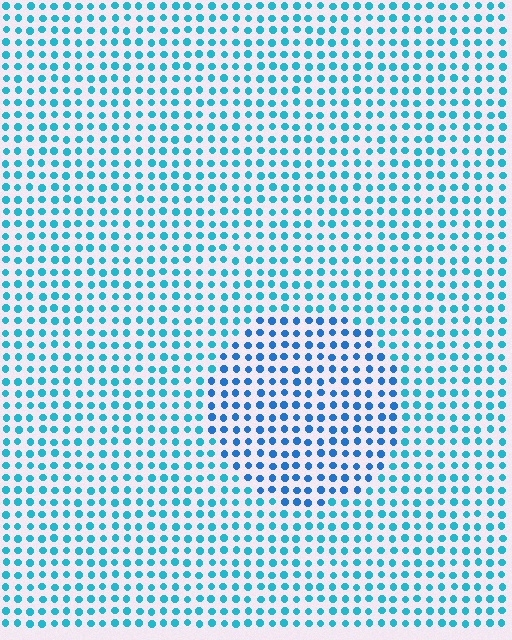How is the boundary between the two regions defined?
The boundary is defined purely by a slight shift in hue (about 24 degrees). Spacing, size, and orientation are identical on both sides.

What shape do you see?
I see a circle.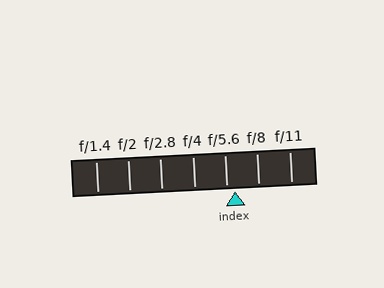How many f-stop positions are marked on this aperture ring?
There are 7 f-stop positions marked.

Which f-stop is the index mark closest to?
The index mark is closest to f/5.6.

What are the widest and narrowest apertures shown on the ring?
The widest aperture shown is f/1.4 and the narrowest is f/11.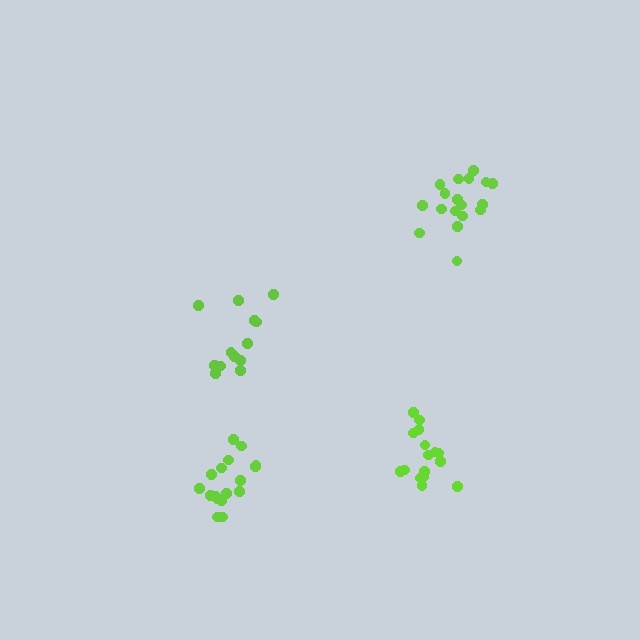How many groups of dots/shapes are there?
There are 4 groups.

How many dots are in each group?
Group 1: 18 dots, Group 2: 17 dots, Group 3: 13 dots, Group 4: 16 dots (64 total).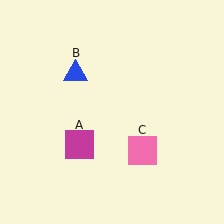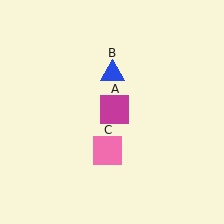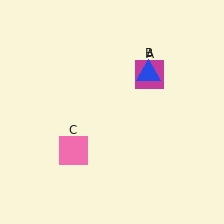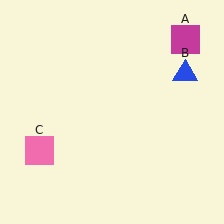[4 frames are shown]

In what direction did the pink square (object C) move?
The pink square (object C) moved left.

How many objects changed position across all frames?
3 objects changed position: magenta square (object A), blue triangle (object B), pink square (object C).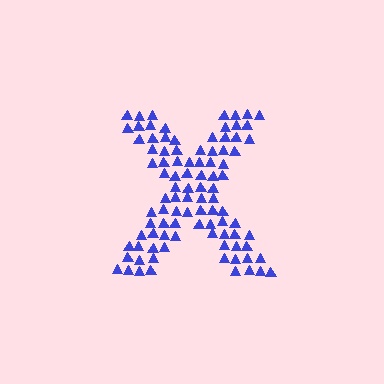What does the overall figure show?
The overall figure shows the letter X.